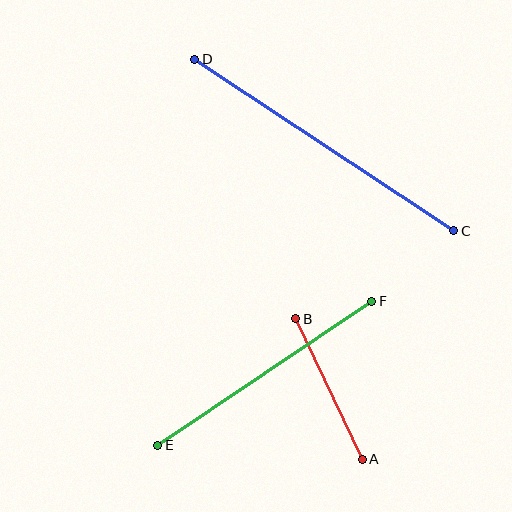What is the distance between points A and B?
The distance is approximately 156 pixels.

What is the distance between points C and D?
The distance is approximately 311 pixels.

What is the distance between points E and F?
The distance is approximately 258 pixels.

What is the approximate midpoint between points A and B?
The midpoint is at approximately (329, 389) pixels.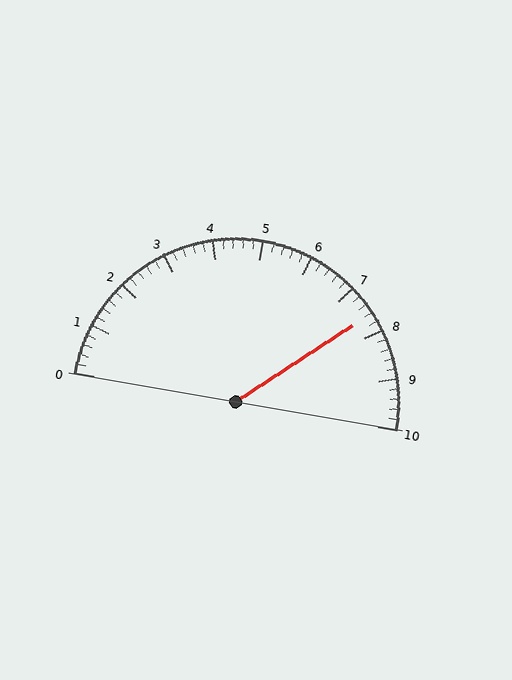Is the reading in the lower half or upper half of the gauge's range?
The reading is in the upper half of the range (0 to 10).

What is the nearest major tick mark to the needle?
The nearest major tick mark is 8.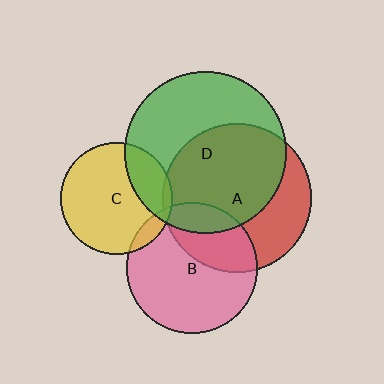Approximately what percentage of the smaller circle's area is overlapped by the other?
Approximately 5%.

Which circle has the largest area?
Circle D (green).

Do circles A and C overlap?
Yes.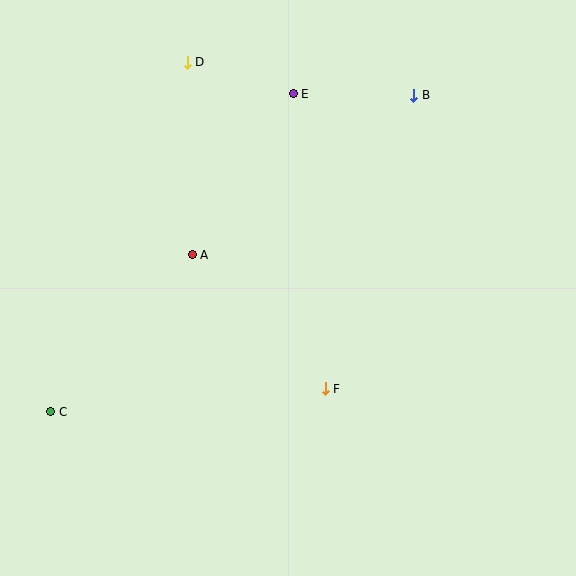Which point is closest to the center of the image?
Point A at (192, 255) is closest to the center.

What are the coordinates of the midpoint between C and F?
The midpoint between C and F is at (188, 400).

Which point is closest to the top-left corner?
Point D is closest to the top-left corner.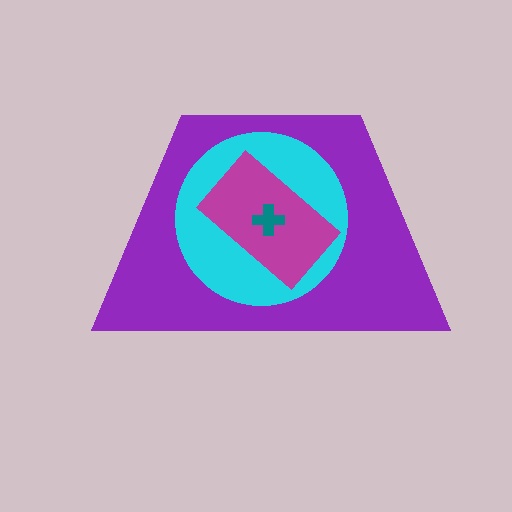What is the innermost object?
The teal cross.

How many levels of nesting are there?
4.